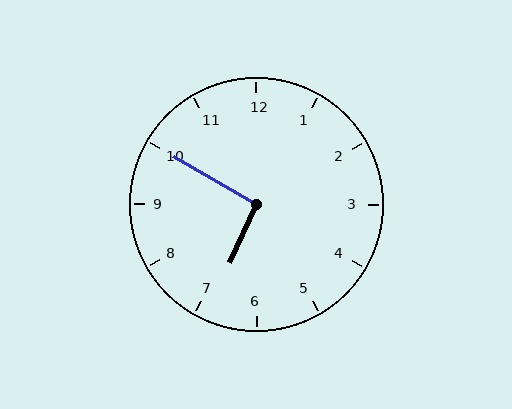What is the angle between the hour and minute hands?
Approximately 95 degrees.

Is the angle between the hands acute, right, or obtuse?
It is right.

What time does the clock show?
6:50.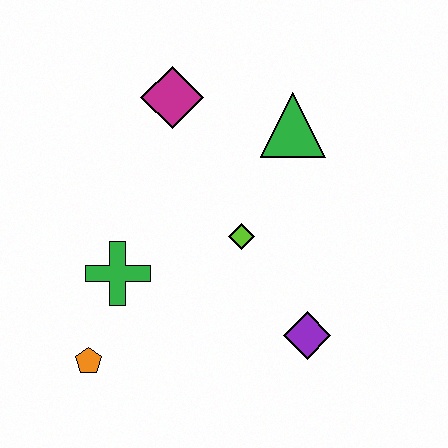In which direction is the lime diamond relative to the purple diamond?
The lime diamond is above the purple diamond.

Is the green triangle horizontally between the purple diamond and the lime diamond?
Yes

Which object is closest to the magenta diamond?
The green triangle is closest to the magenta diamond.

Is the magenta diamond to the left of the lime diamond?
Yes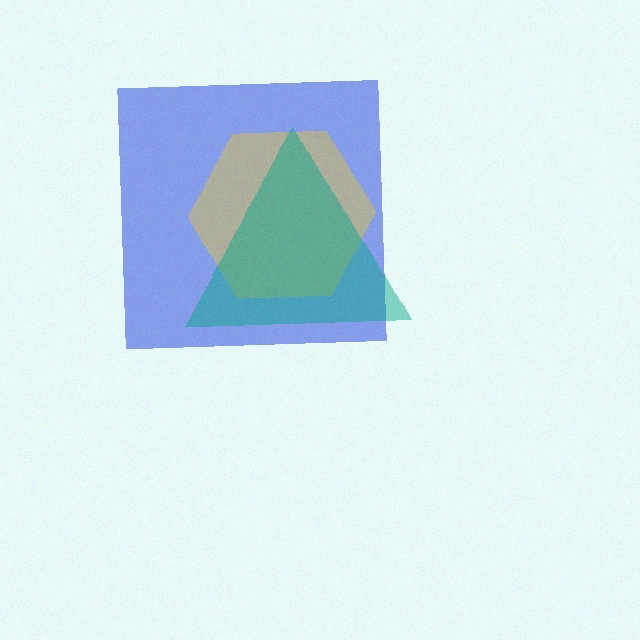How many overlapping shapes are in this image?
There are 3 overlapping shapes in the image.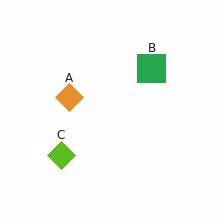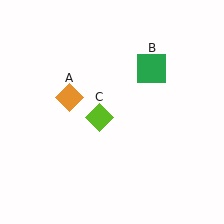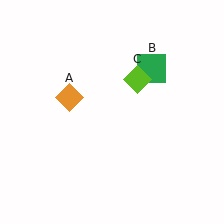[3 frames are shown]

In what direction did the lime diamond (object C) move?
The lime diamond (object C) moved up and to the right.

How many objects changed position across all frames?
1 object changed position: lime diamond (object C).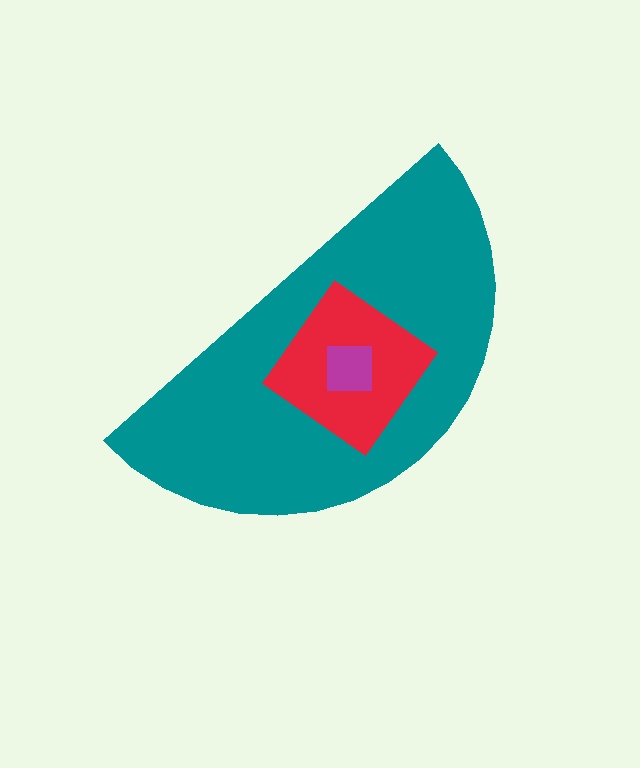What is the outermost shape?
The teal semicircle.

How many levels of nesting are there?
3.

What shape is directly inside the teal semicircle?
The red diamond.